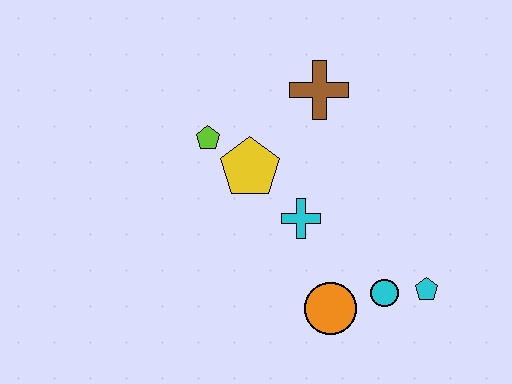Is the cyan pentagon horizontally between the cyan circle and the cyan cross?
No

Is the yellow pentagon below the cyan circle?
No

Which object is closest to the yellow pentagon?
The lime pentagon is closest to the yellow pentagon.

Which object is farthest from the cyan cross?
The cyan pentagon is farthest from the cyan cross.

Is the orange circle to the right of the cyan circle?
No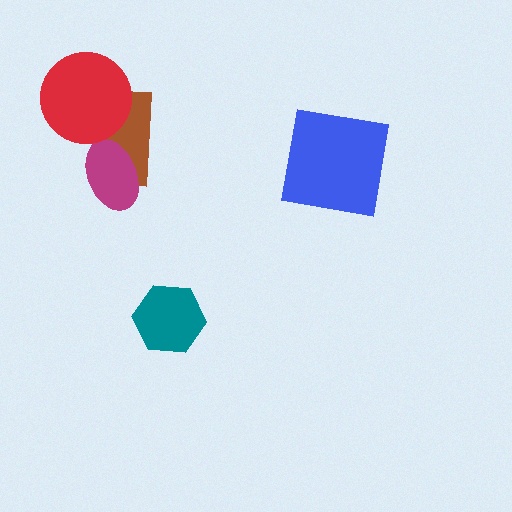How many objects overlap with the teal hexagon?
0 objects overlap with the teal hexagon.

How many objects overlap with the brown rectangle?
2 objects overlap with the brown rectangle.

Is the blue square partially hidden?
No, no other shape covers it.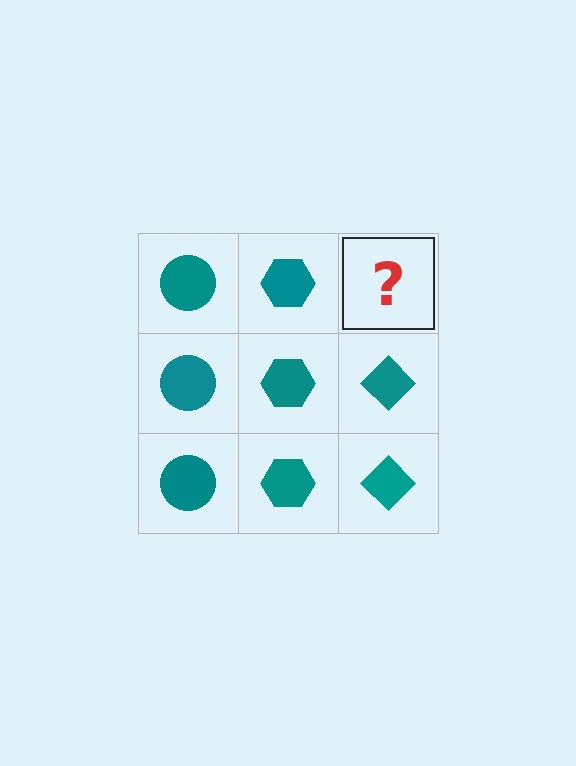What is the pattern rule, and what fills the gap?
The rule is that each column has a consistent shape. The gap should be filled with a teal diamond.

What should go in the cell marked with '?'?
The missing cell should contain a teal diamond.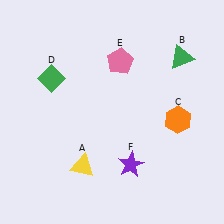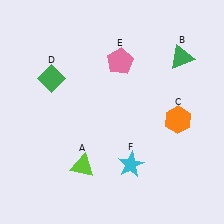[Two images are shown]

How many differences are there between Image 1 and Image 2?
There are 2 differences between the two images.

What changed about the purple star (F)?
In Image 1, F is purple. In Image 2, it changed to cyan.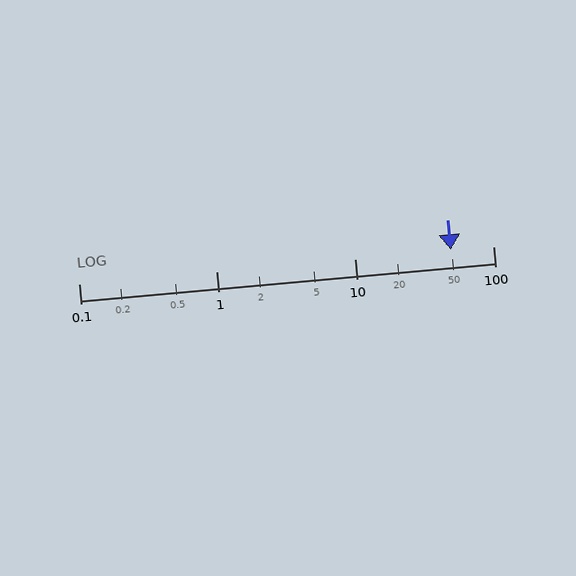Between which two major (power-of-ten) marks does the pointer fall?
The pointer is between 10 and 100.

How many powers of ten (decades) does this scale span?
The scale spans 3 decades, from 0.1 to 100.